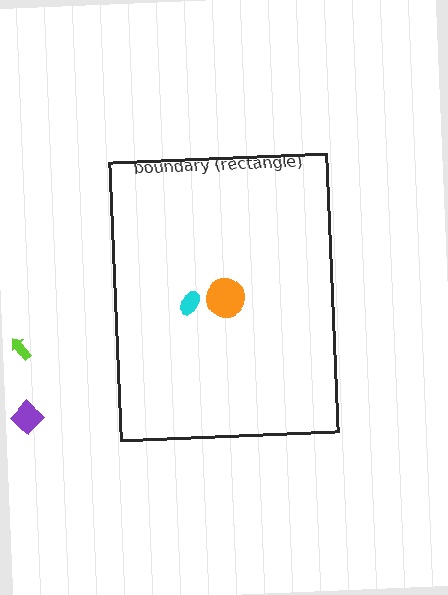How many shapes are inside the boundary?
2 inside, 2 outside.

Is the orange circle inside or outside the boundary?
Inside.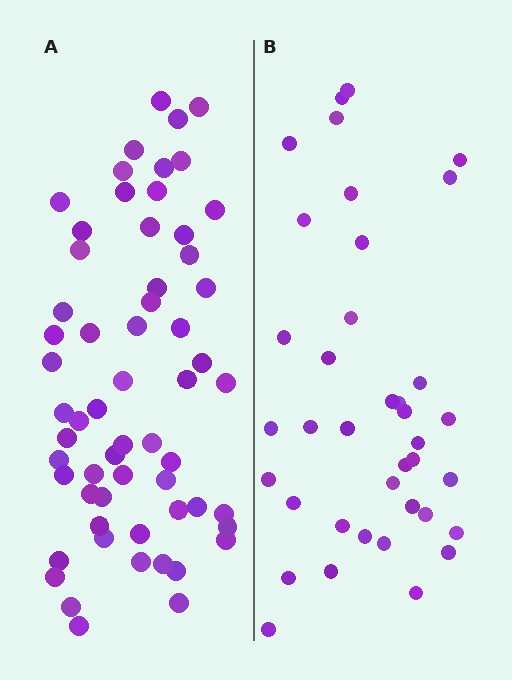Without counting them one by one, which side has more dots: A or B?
Region A (the left region) has more dots.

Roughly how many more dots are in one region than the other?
Region A has approximately 20 more dots than region B.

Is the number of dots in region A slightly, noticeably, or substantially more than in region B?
Region A has substantially more. The ratio is roughly 1.6 to 1.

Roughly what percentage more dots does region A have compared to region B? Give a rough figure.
About 60% more.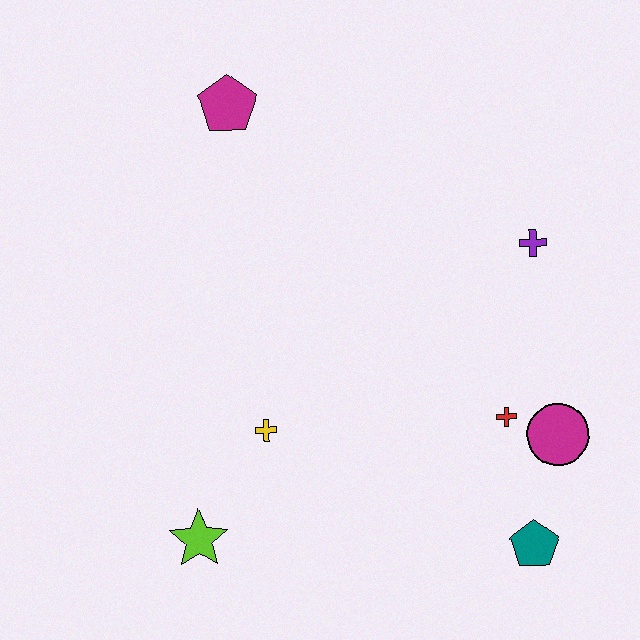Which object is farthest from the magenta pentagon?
The teal pentagon is farthest from the magenta pentagon.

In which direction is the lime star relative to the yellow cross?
The lime star is below the yellow cross.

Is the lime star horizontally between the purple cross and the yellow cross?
No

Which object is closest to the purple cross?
The red cross is closest to the purple cross.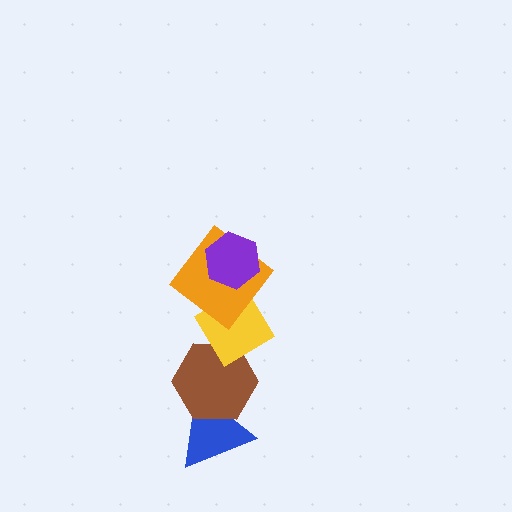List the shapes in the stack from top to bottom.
From top to bottom: the purple hexagon, the orange diamond, the yellow diamond, the brown hexagon, the blue triangle.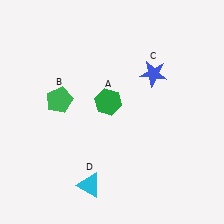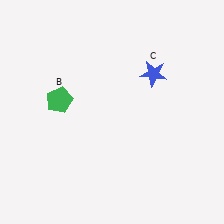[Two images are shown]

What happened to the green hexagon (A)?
The green hexagon (A) was removed in Image 2. It was in the top-left area of Image 1.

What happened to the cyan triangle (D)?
The cyan triangle (D) was removed in Image 2. It was in the bottom-left area of Image 1.